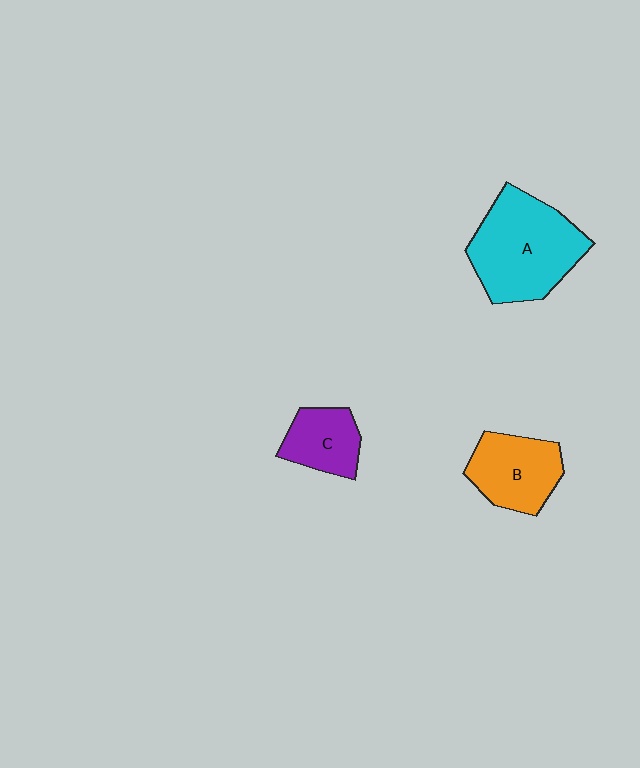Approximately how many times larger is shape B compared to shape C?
Approximately 1.3 times.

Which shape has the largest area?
Shape A (cyan).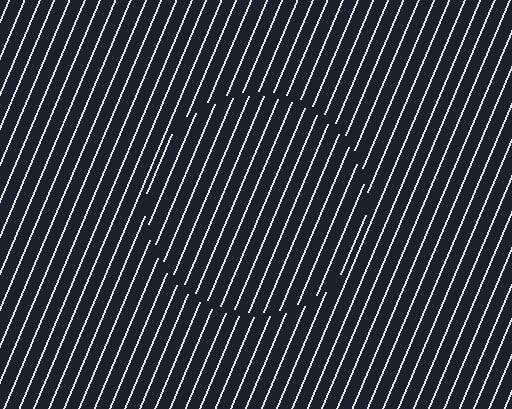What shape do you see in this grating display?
An illusory circle. The interior of the shape contains the same grating, shifted by half a period — the contour is defined by the phase discontinuity where line-ends from the inner and outer gratings abut.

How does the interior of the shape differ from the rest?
The interior of the shape contains the same grating, shifted by half a period — the contour is defined by the phase discontinuity where line-ends from the inner and outer gratings abut.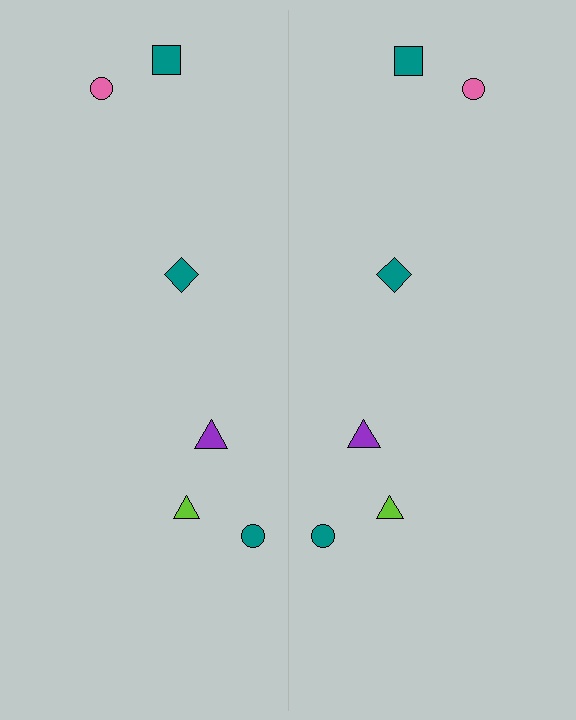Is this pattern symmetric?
Yes, this pattern has bilateral (reflection) symmetry.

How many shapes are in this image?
There are 12 shapes in this image.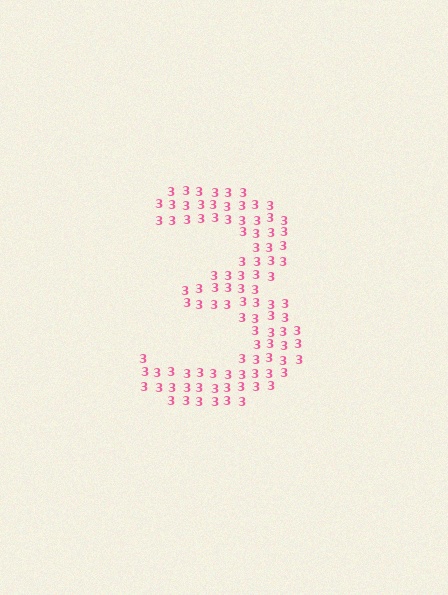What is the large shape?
The large shape is the digit 3.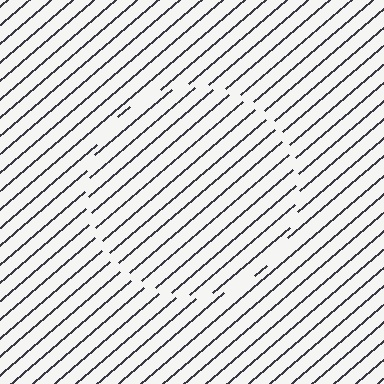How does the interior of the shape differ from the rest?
The interior of the shape contains the same grating, shifted by half a period — the contour is defined by the phase discontinuity where line-ends from the inner and outer gratings abut.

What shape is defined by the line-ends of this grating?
An illusory circle. The interior of the shape contains the same grating, shifted by half a period — the contour is defined by the phase discontinuity where line-ends from the inner and outer gratings abut.